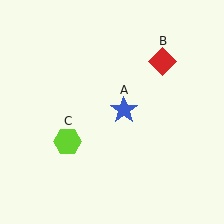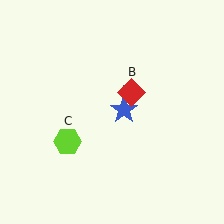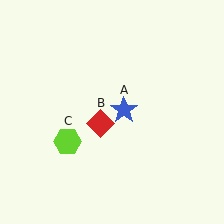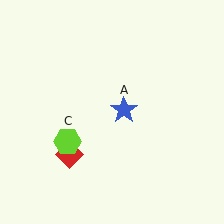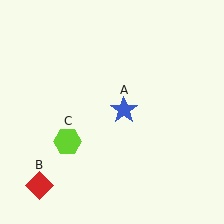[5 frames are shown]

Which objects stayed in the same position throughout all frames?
Blue star (object A) and lime hexagon (object C) remained stationary.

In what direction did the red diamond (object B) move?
The red diamond (object B) moved down and to the left.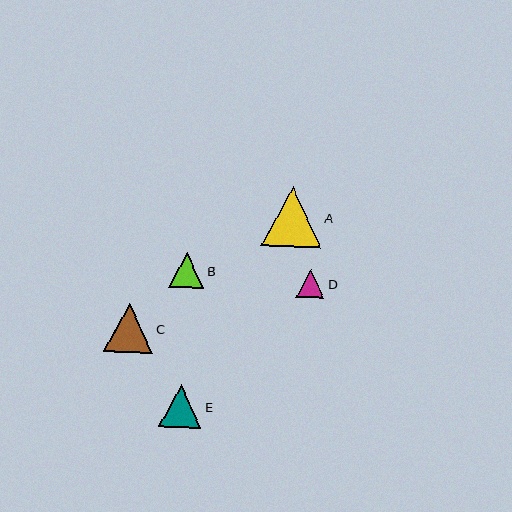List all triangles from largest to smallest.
From largest to smallest: A, C, E, B, D.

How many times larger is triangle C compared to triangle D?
Triangle C is approximately 1.8 times the size of triangle D.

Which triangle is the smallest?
Triangle D is the smallest with a size of approximately 28 pixels.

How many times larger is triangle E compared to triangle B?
Triangle E is approximately 1.2 times the size of triangle B.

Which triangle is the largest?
Triangle A is the largest with a size of approximately 60 pixels.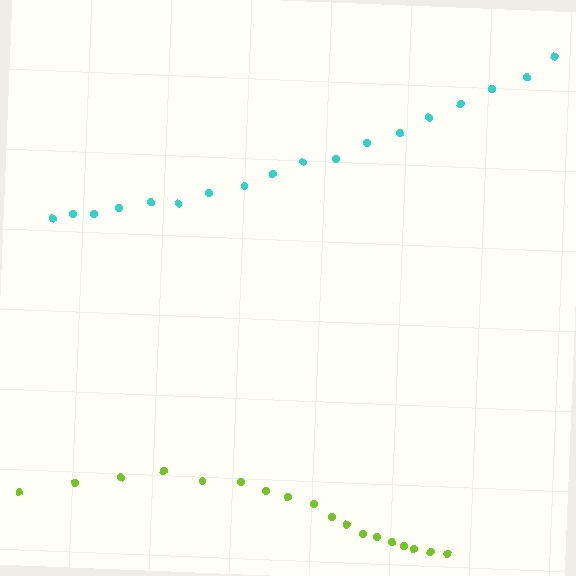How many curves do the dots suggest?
There are 2 distinct paths.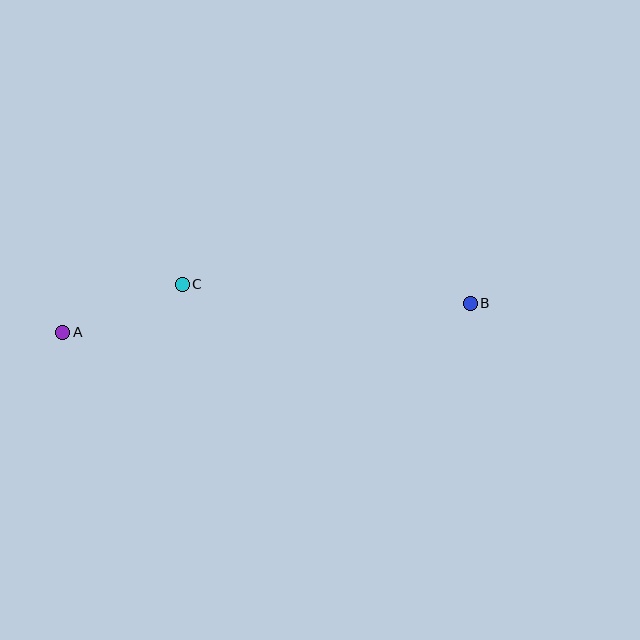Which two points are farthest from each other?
Points A and B are farthest from each other.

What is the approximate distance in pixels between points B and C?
The distance between B and C is approximately 289 pixels.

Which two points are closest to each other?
Points A and C are closest to each other.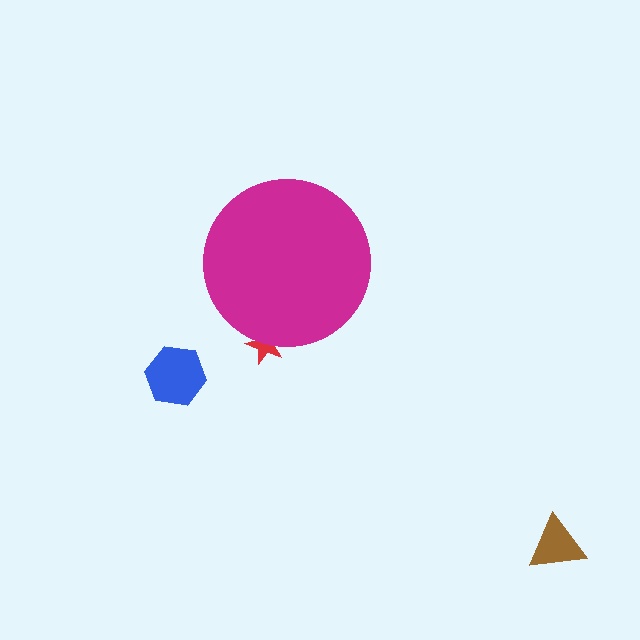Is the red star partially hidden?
Yes, the red star is partially hidden behind the magenta circle.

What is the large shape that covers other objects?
A magenta circle.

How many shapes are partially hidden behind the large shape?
1 shape is partially hidden.